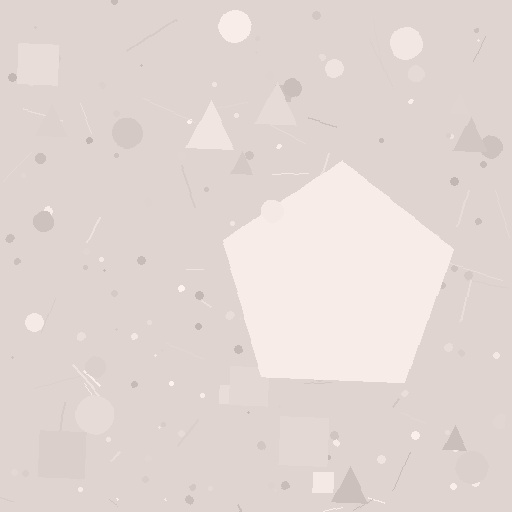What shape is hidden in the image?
A pentagon is hidden in the image.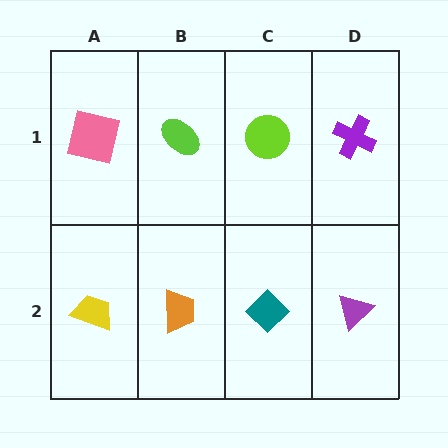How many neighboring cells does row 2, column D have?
2.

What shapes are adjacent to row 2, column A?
A pink square (row 1, column A), an orange trapezoid (row 2, column B).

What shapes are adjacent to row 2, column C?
A lime circle (row 1, column C), an orange trapezoid (row 2, column B), a purple triangle (row 2, column D).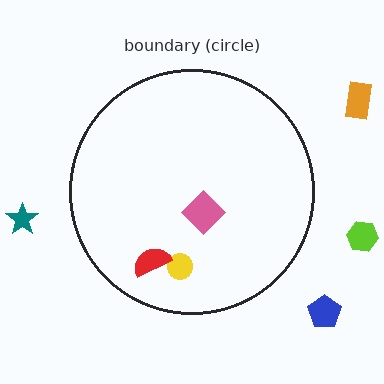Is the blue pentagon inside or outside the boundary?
Outside.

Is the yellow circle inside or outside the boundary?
Inside.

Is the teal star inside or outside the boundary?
Outside.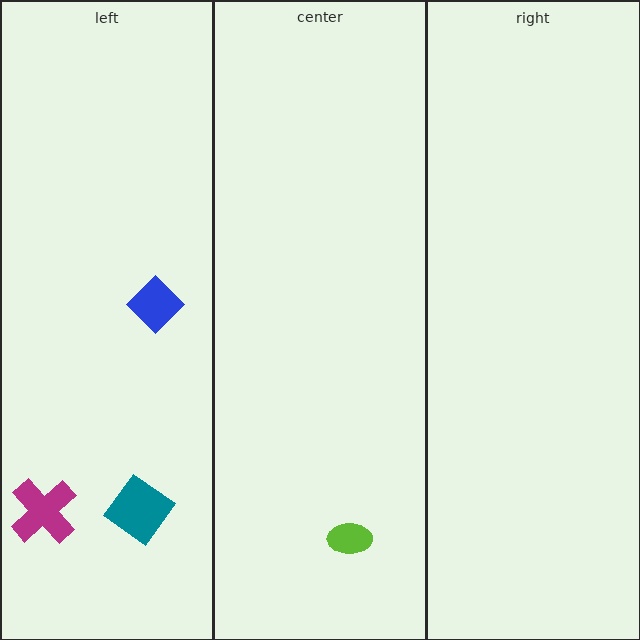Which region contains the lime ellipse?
The center region.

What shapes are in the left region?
The teal diamond, the blue diamond, the magenta cross.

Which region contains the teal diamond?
The left region.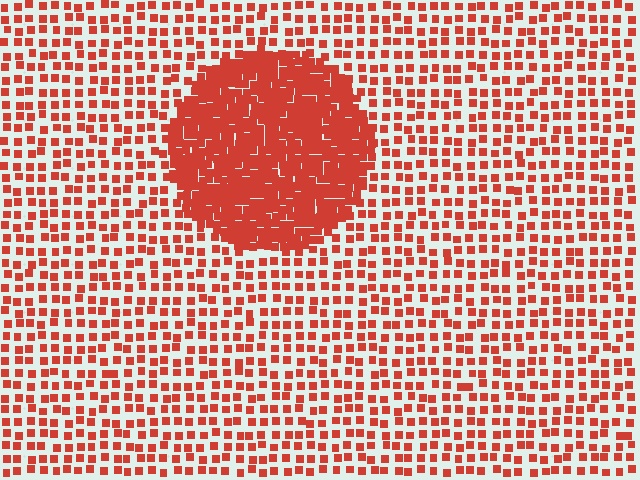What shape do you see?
I see a circle.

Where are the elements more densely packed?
The elements are more densely packed inside the circle boundary.